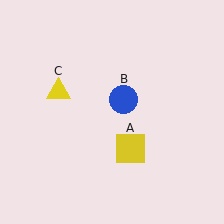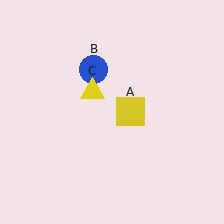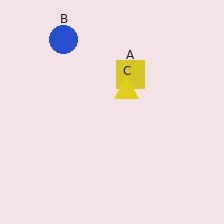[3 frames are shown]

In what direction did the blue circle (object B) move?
The blue circle (object B) moved up and to the left.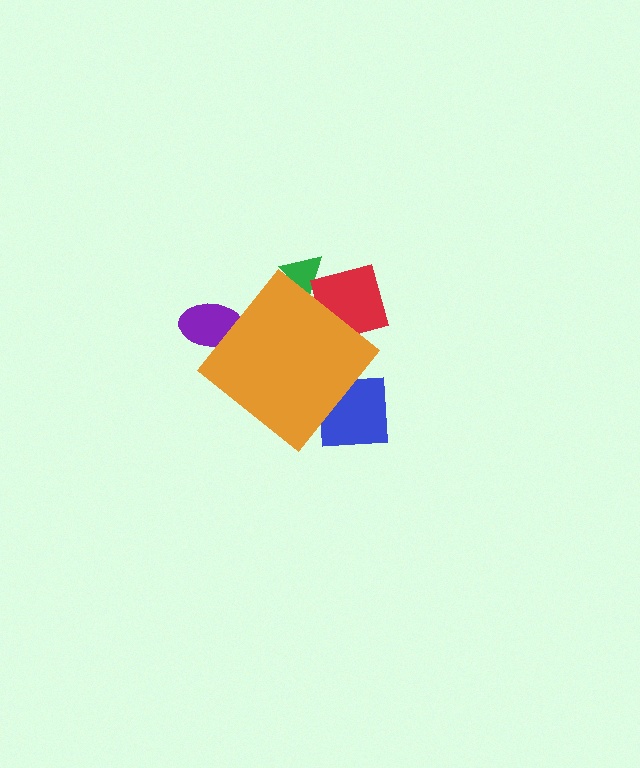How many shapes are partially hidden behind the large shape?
4 shapes are partially hidden.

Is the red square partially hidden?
Yes, the red square is partially hidden behind the orange diamond.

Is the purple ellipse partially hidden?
Yes, the purple ellipse is partially hidden behind the orange diamond.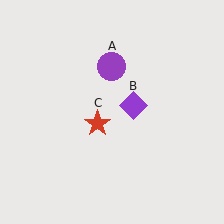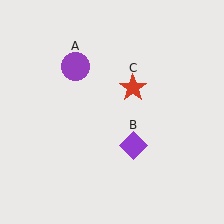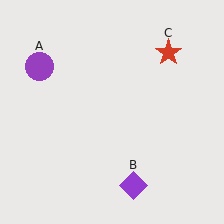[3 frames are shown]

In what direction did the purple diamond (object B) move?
The purple diamond (object B) moved down.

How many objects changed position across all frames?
3 objects changed position: purple circle (object A), purple diamond (object B), red star (object C).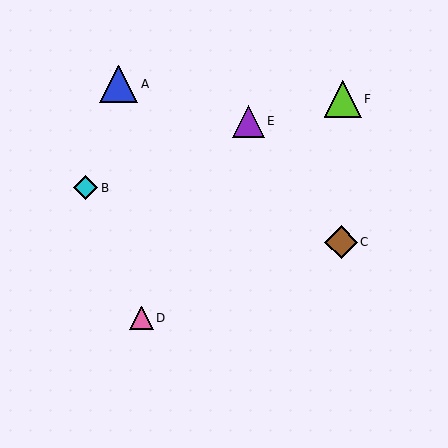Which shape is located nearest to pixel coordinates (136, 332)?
The pink triangle (labeled D) at (142, 318) is nearest to that location.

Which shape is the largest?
The blue triangle (labeled A) is the largest.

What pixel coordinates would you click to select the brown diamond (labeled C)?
Click at (341, 242) to select the brown diamond C.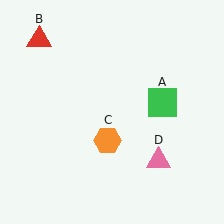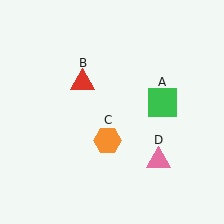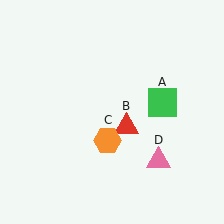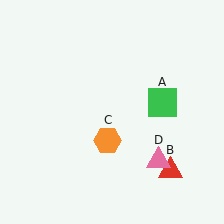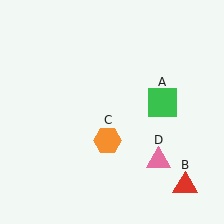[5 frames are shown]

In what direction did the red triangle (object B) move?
The red triangle (object B) moved down and to the right.